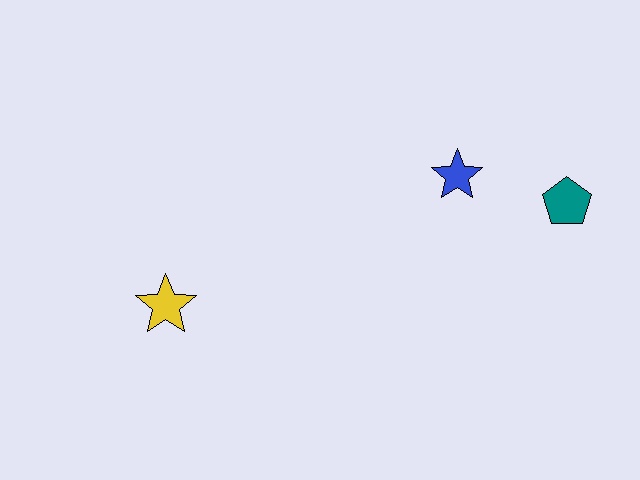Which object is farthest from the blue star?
The yellow star is farthest from the blue star.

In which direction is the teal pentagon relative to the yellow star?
The teal pentagon is to the right of the yellow star.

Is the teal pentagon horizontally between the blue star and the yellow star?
No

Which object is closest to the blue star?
The teal pentagon is closest to the blue star.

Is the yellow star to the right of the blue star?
No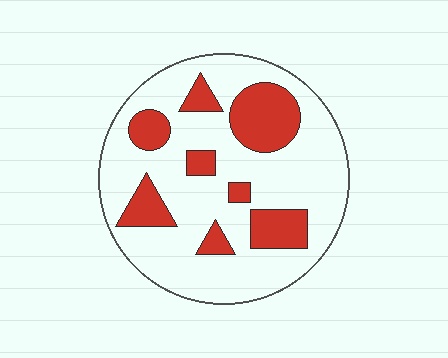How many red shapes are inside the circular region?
8.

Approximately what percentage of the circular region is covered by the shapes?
Approximately 25%.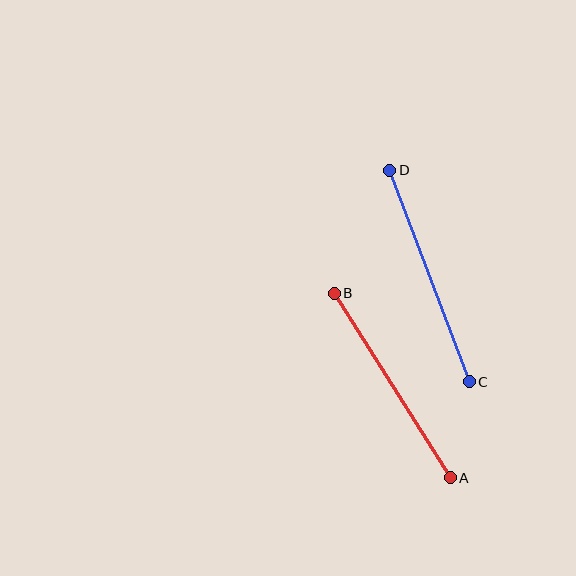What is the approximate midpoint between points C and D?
The midpoint is at approximately (430, 276) pixels.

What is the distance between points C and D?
The distance is approximately 226 pixels.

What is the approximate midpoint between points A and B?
The midpoint is at approximately (392, 386) pixels.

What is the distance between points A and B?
The distance is approximately 218 pixels.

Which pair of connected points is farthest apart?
Points C and D are farthest apart.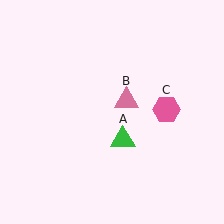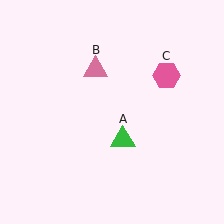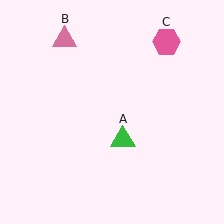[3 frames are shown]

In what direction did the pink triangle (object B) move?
The pink triangle (object B) moved up and to the left.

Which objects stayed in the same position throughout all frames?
Green triangle (object A) remained stationary.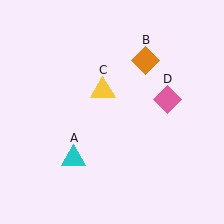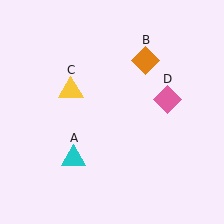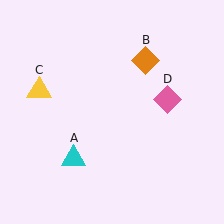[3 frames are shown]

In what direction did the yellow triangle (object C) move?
The yellow triangle (object C) moved left.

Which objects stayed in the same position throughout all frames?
Cyan triangle (object A) and orange diamond (object B) and pink diamond (object D) remained stationary.